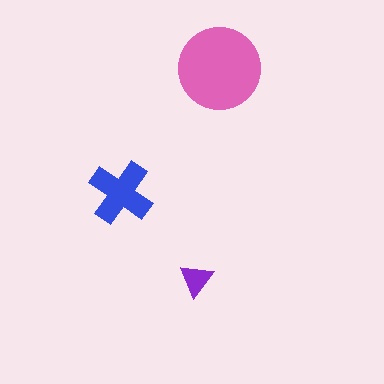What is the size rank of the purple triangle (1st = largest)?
3rd.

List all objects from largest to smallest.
The pink circle, the blue cross, the purple triangle.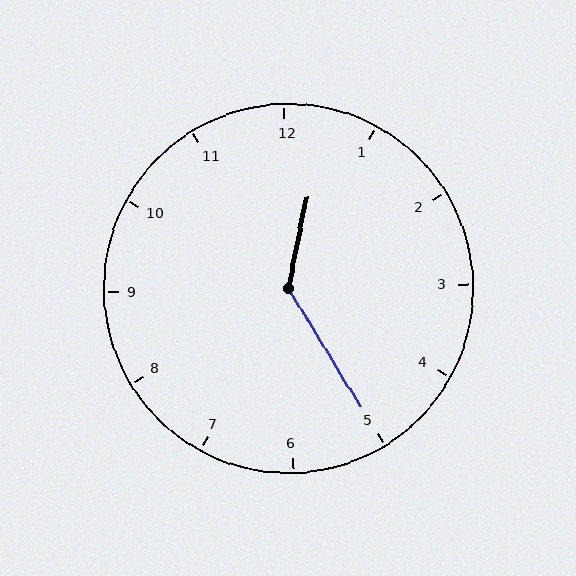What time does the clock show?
12:25.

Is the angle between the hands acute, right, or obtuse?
It is obtuse.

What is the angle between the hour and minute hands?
Approximately 138 degrees.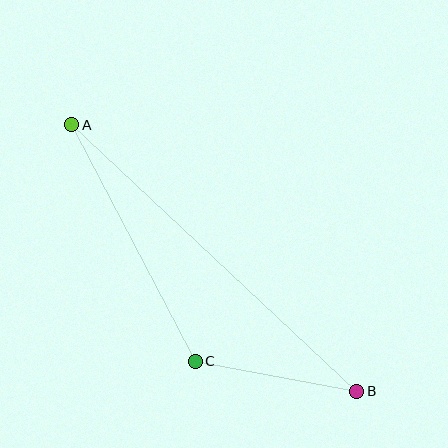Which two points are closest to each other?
Points B and C are closest to each other.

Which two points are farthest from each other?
Points A and B are farthest from each other.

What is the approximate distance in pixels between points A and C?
The distance between A and C is approximately 267 pixels.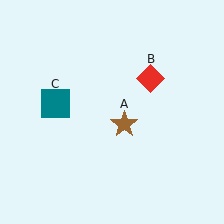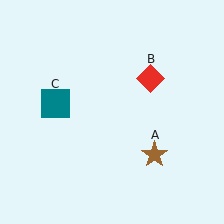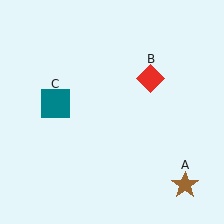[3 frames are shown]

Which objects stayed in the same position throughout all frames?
Red diamond (object B) and teal square (object C) remained stationary.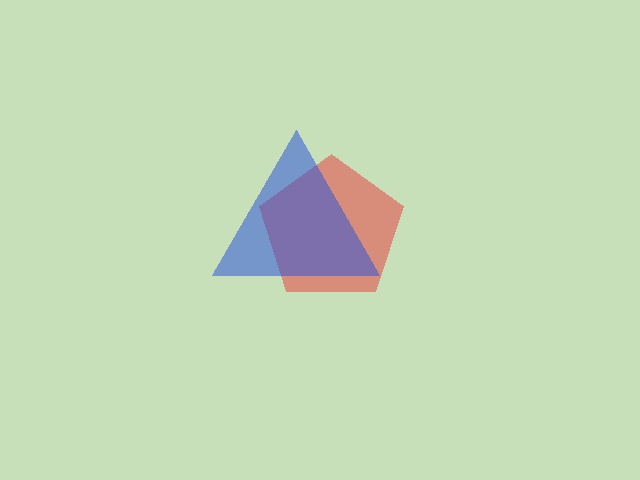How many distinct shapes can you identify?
There are 2 distinct shapes: a red pentagon, a blue triangle.